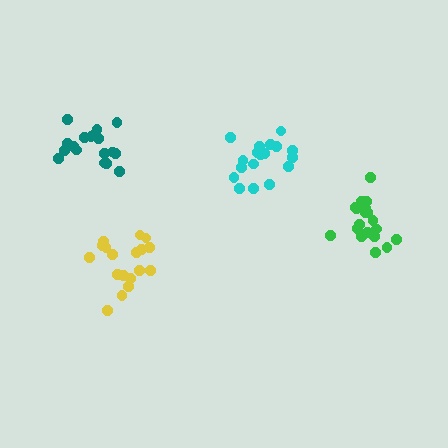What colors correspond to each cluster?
The clusters are colored: teal, yellow, cyan, green.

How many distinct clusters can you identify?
There are 4 distinct clusters.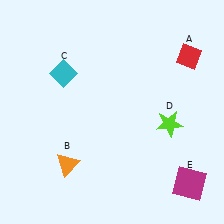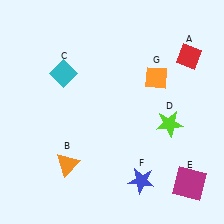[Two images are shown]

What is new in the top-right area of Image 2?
An orange diamond (G) was added in the top-right area of Image 2.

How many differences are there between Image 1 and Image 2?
There are 2 differences between the two images.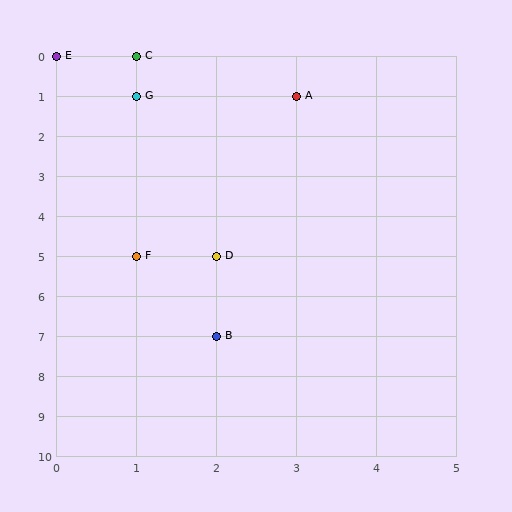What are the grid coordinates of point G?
Point G is at grid coordinates (1, 1).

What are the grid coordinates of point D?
Point D is at grid coordinates (2, 5).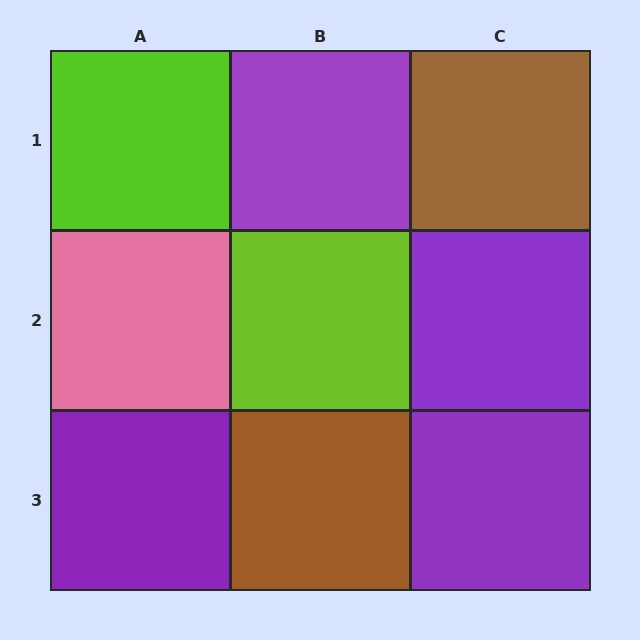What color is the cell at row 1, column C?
Brown.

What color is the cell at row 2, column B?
Lime.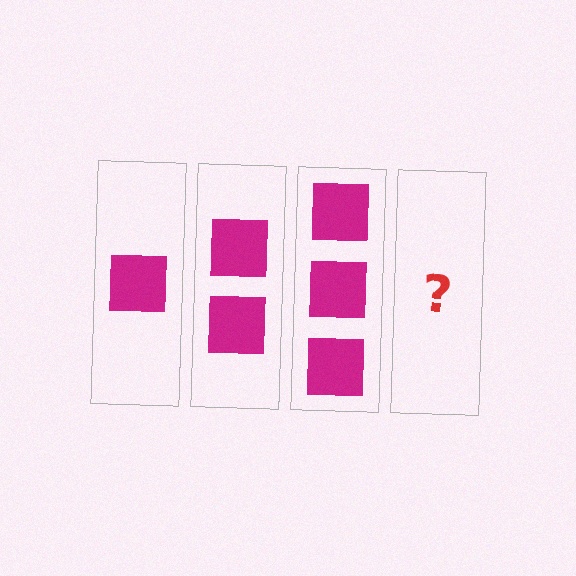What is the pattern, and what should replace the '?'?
The pattern is that each step adds one more square. The '?' should be 4 squares.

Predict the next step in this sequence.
The next step is 4 squares.